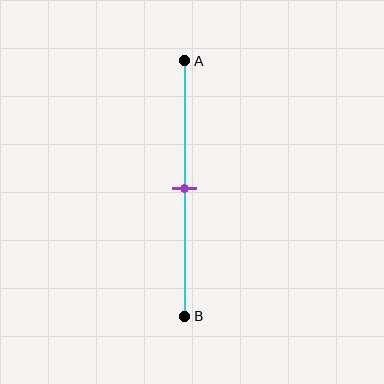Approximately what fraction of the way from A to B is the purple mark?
The purple mark is approximately 50% of the way from A to B.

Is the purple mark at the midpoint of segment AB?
Yes, the mark is approximately at the midpoint.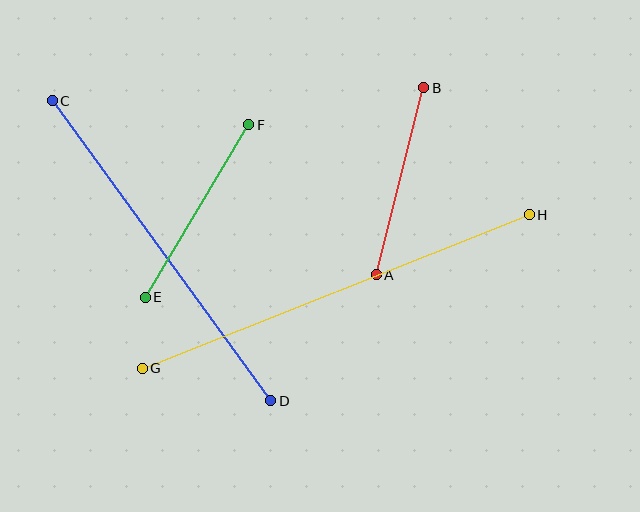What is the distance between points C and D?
The distance is approximately 371 pixels.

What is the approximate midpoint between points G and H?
The midpoint is at approximately (336, 291) pixels.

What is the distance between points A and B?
The distance is approximately 193 pixels.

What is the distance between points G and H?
The distance is approximately 416 pixels.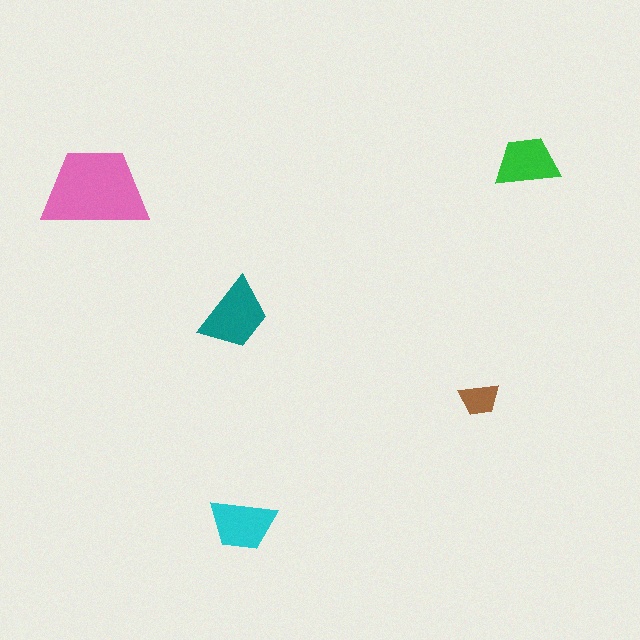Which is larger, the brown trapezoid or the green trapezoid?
The green one.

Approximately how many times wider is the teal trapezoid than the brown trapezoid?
About 2 times wider.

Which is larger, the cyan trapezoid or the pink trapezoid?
The pink one.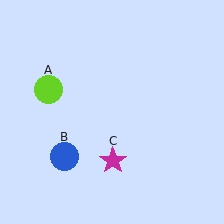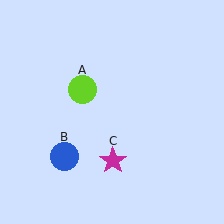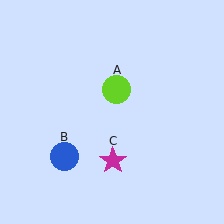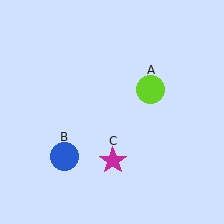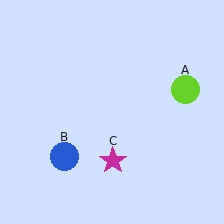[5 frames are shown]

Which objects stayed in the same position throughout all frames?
Blue circle (object B) and magenta star (object C) remained stationary.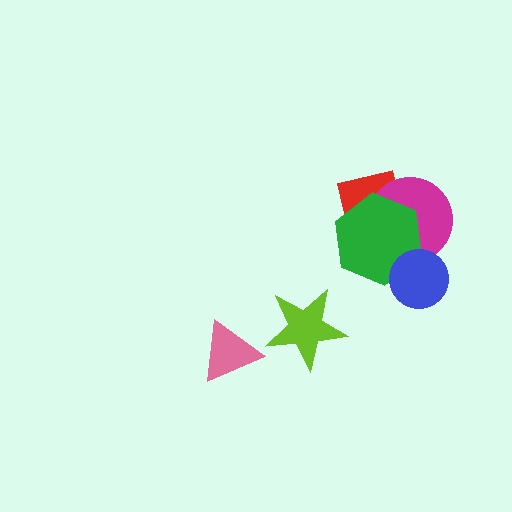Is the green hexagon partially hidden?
Yes, it is partially covered by another shape.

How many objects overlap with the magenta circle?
3 objects overlap with the magenta circle.